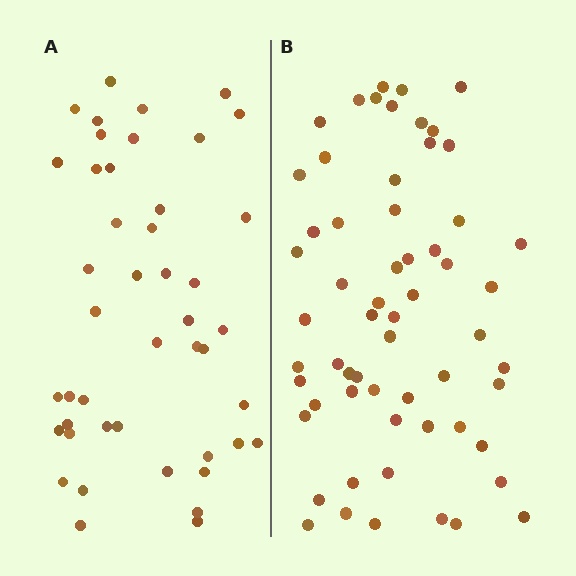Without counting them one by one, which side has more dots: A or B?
Region B (the right region) has more dots.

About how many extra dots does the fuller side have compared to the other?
Region B has approximately 15 more dots than region A.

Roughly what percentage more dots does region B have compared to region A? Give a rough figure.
About 35% more.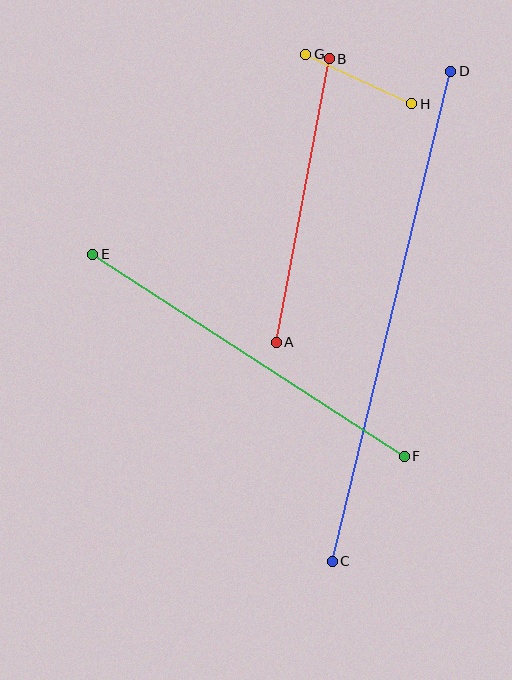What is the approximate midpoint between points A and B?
The midpoint is at approximately (303, 200) pixels.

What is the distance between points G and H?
The distance is approximately 117 pixels.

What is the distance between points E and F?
The distance is approximately 371 pixels.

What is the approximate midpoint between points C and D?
The midpoint is at approximately (391, 316) pixels.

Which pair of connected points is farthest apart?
Points C and D are farthest apart.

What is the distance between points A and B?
The distance is approximately 289 pixels.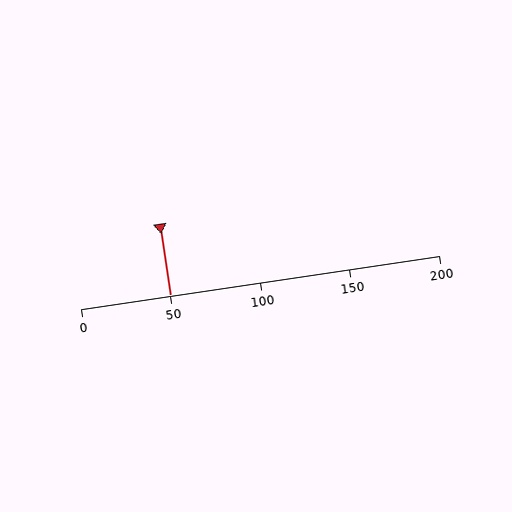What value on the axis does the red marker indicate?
The marker indicates approximately 50.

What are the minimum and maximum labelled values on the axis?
The axis runs from 0 to 200.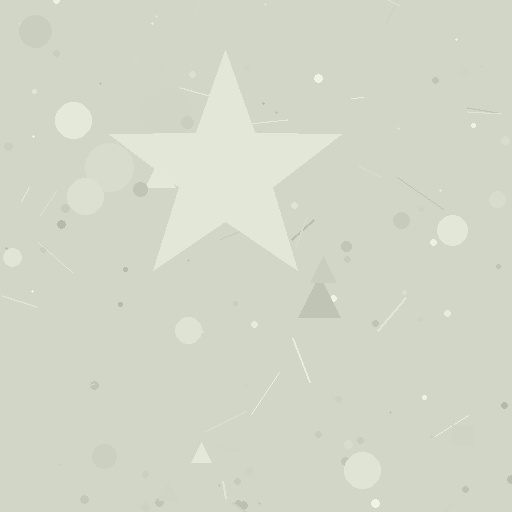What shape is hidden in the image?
A star is hidden in the image.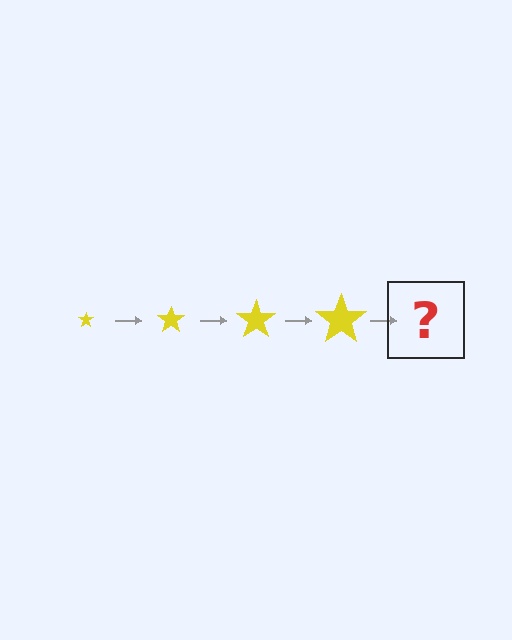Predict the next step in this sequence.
The next step is a yellow star, larger than the previous one.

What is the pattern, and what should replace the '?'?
The pattern is that the star gets progressively larger each step. The '?' should be a yellow star, larger than the previous one.